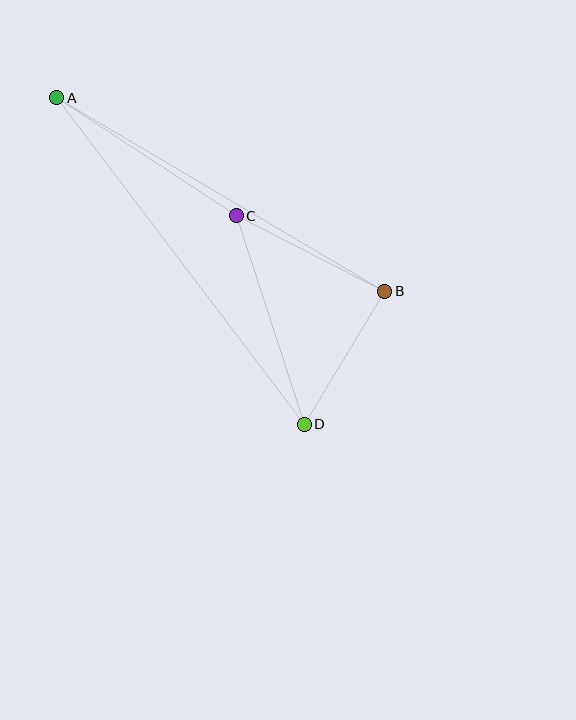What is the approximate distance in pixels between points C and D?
The distance between C and D is approximately 219 pixels.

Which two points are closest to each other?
Points B and D are closest to each other.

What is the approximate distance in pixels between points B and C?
The distance between B and C is approximately 167 pixels.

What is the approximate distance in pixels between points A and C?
The distance between A and C is approximately 215 pixels.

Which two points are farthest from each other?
Points A and D are farthest from each other.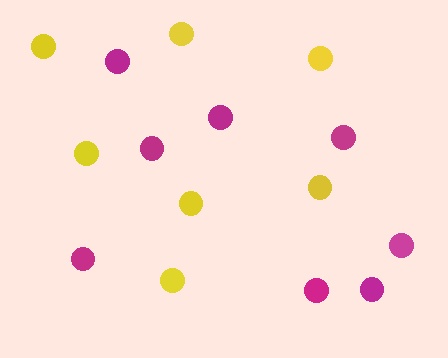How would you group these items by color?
There are 2 groups: one group of magenta circles (8) and one group of yellow circles (7).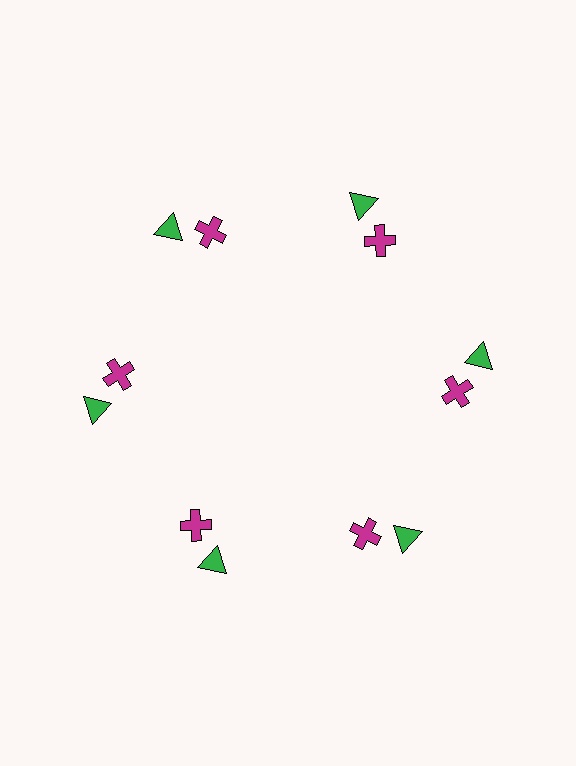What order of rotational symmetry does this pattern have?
This pattern has 6-fold rotational symmetry.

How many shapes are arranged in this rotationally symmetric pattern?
There are 12 shapes, arranged in 6 groups of 2.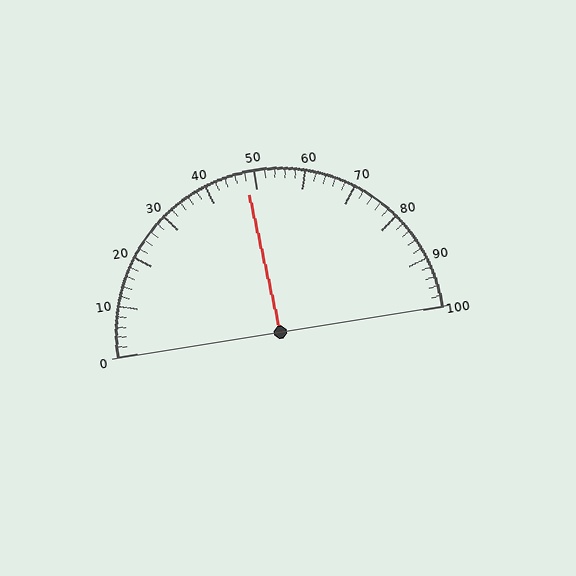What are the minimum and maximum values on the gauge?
The gauge ranges from 0 to 100.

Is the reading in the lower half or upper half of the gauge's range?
The reading is in the lower half of the range (0 to 100).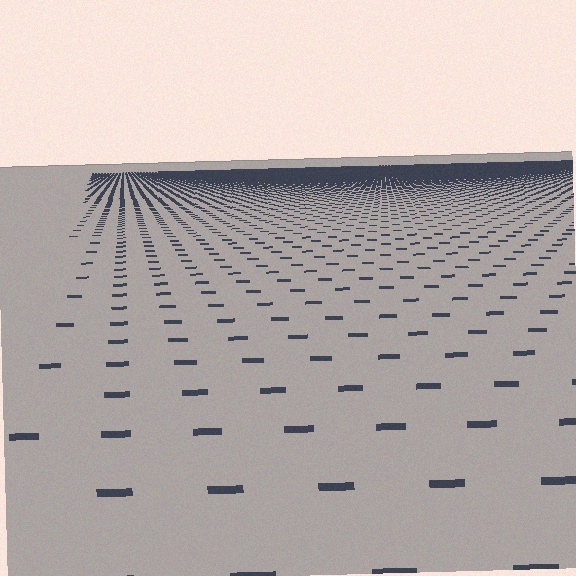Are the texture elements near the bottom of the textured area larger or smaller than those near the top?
Larger. Near the bottom, elements are closer to the viewer and appear at a bigger on-screen size.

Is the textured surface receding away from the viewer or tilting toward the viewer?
The surface is receding away from the viewer. Texture elements get smaller and denser toward the top.